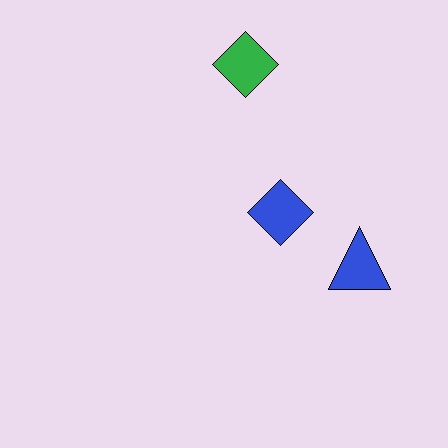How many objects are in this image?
There are 3 objects.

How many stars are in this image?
There are no stars.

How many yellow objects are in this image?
There are no yellow objects.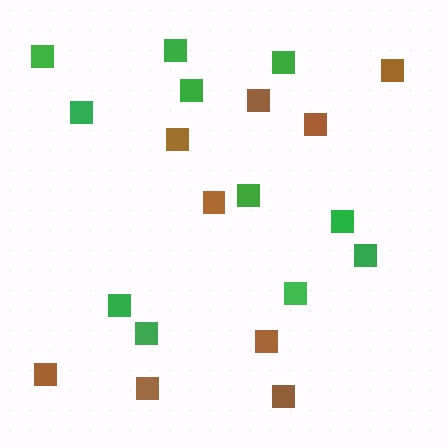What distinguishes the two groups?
There are 2 groups: one group of brown squares (9) and one group of green squares (11).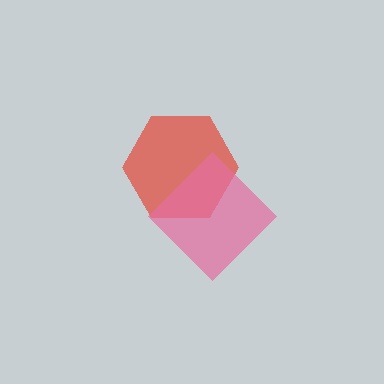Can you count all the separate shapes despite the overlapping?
Yes, there are 2 separate shapes.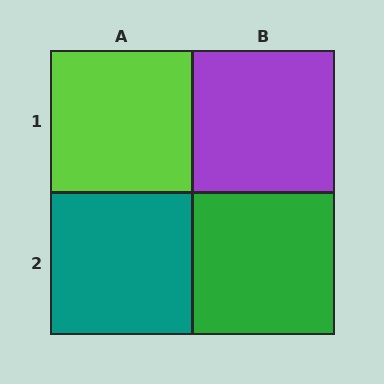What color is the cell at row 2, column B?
Green.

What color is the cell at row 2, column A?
Teal.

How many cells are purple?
1 cell is purple.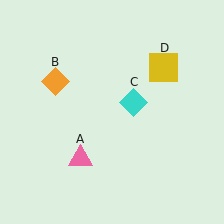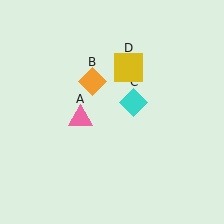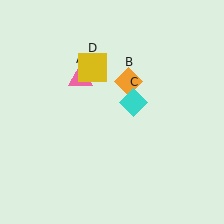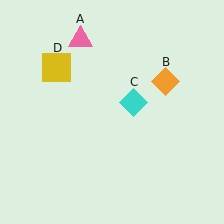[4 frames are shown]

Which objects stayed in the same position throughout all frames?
Cyan diamond (object C) remained stationary.